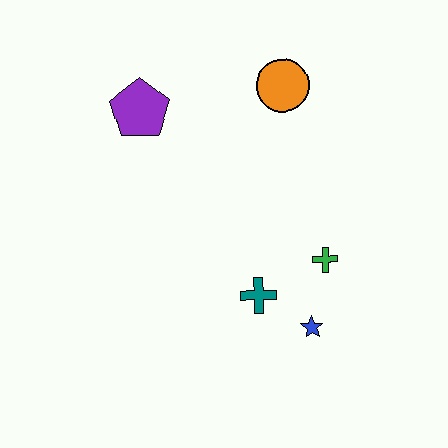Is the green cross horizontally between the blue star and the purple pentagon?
No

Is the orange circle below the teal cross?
No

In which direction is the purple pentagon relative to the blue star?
The purple pentagon is above the blue star.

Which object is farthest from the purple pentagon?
The blue star is farthest from the purple pentagon.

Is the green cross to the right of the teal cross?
Yes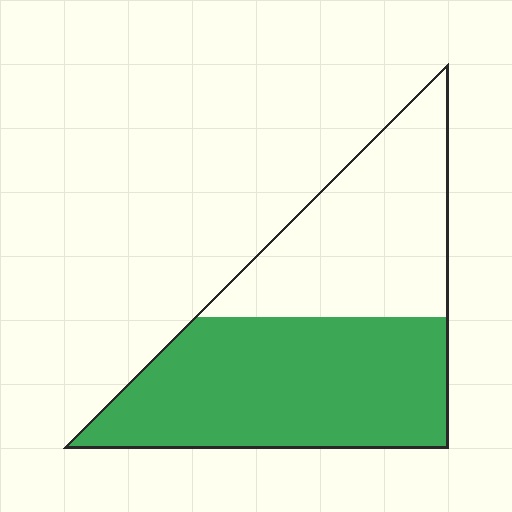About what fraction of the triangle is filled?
About three fifths (3/5).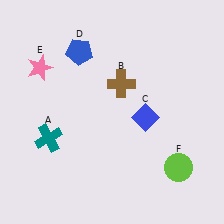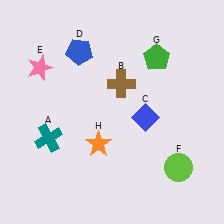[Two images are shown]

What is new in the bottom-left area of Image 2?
An orange star (H) was added in the bottom-left area of Image 2.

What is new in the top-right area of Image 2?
A green pentagon (G) was added in the top-right area of Image 2.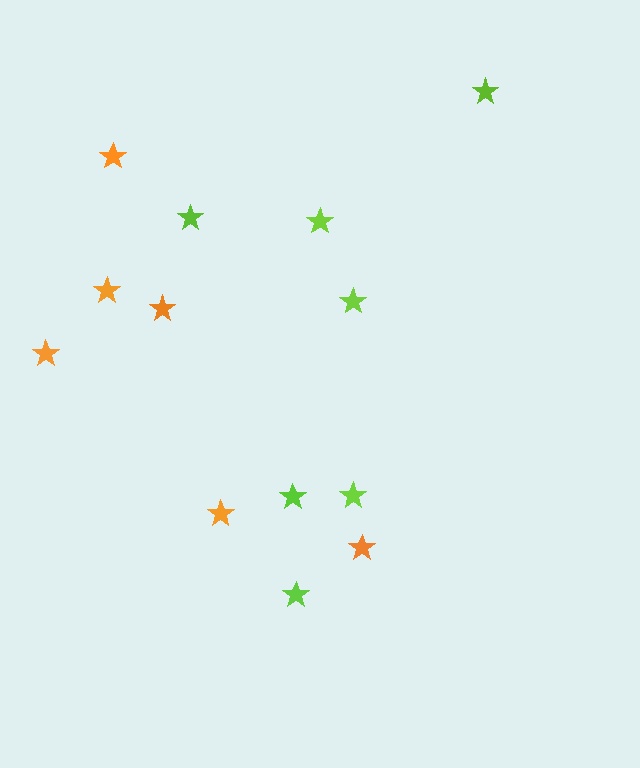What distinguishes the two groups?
There are 2 groups: one group of lime stars (7) and one group of orange stars (6).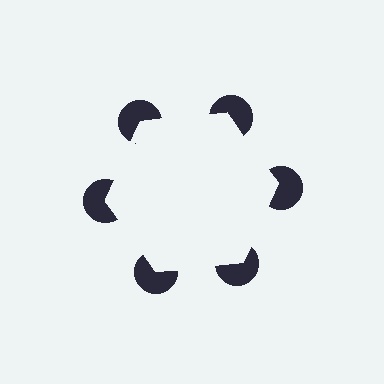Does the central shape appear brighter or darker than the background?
It typically appears slightly brighter than the background, even though no actual brightness change is drawn.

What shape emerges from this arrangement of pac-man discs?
An illusory hexagon — its edges are inferred from the aligned wedge cuts in the pac-man discs, not physically drawn.